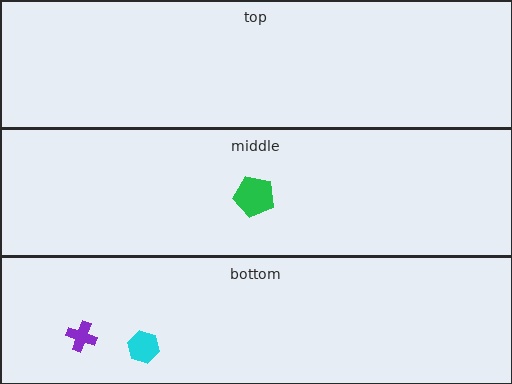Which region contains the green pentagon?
The middle region.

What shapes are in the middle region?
The green pentagon.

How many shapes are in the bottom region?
2.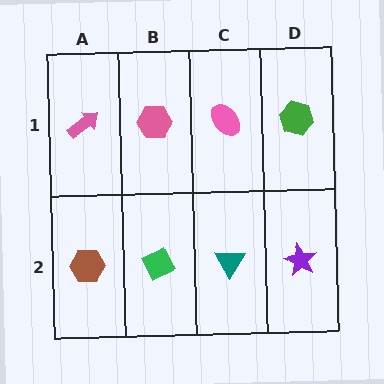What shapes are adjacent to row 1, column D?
A purple star (row 2, column D), a pink ellipse (row 1, column C).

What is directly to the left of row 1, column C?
A pink hexagon.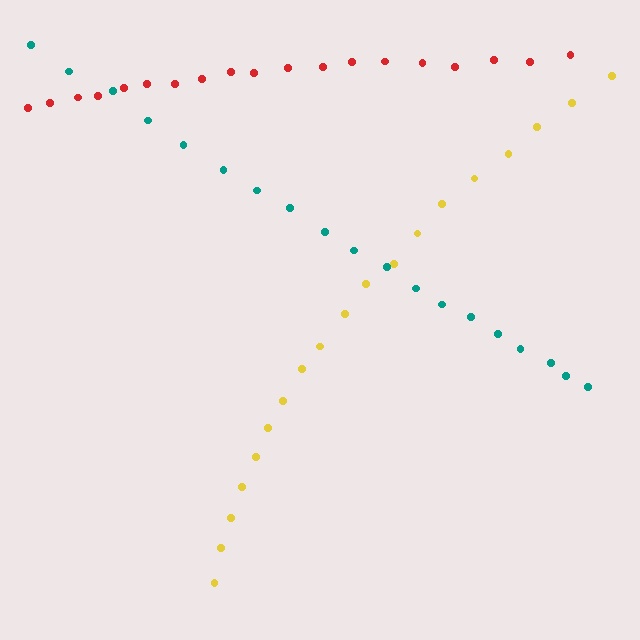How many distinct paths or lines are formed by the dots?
There are 3 distinct paths.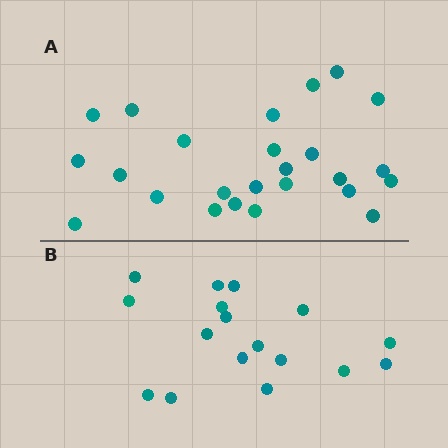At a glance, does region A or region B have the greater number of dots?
Region A (the top region) has more dots.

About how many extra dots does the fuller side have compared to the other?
Region A has roughly 8 or so more dots than region B.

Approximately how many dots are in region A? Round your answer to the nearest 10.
About 20 dots. (The exact count is 25, which rounds to 20.)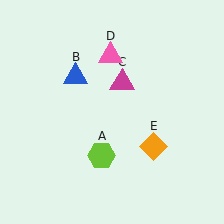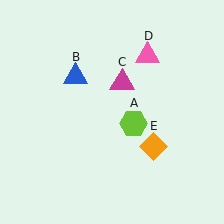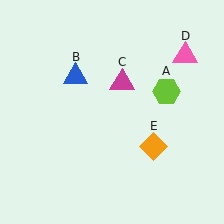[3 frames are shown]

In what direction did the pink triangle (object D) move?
The pink triangle (object D) moved right.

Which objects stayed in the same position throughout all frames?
Blue triangle (object B) and magenta triangle (object C) and orange diamond (object E) remained stationary.